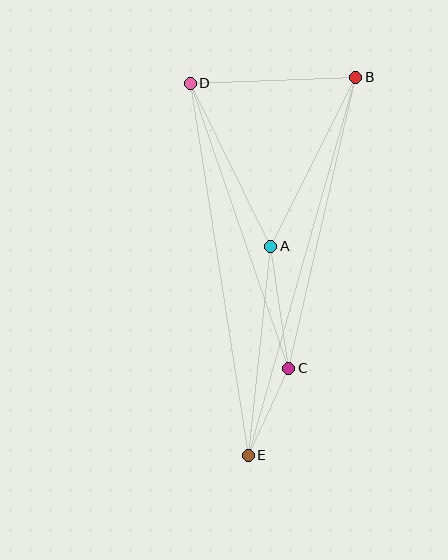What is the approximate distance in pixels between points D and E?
The distance between D and E is approximately 377 pixels.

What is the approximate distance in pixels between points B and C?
The distance between B and C is approximately 299 pixels.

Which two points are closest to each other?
Points C and E are closest to each other.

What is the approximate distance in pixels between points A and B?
The distance between A and B is approximately 189 pixels.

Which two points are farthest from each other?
Points B and E are farthest from each other.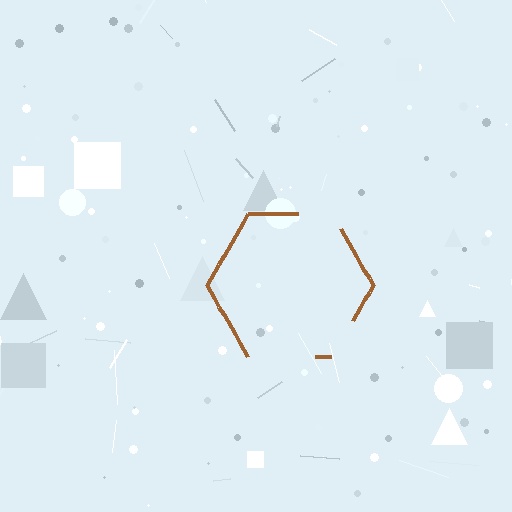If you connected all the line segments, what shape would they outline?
They would outline a hexagon.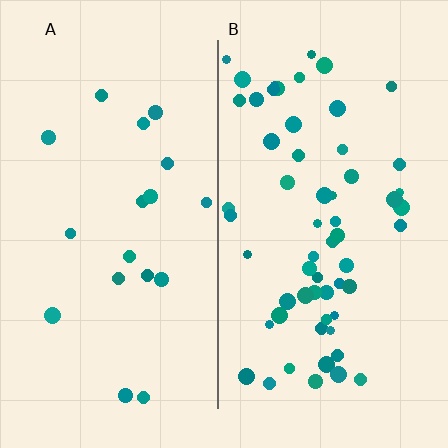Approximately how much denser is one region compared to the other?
Approximately 3.3× — region B over region A.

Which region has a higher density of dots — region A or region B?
B (the right).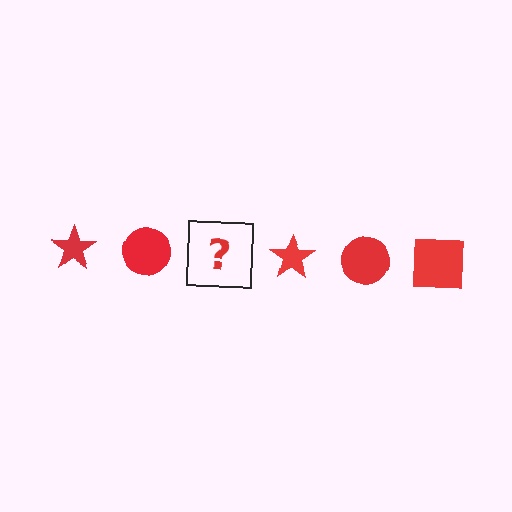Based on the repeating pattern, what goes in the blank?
The blank should be a red square.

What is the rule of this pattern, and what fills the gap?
The rule is that the pattern cycles through star, circle, square shapes in red. The gap should be filled with a red square.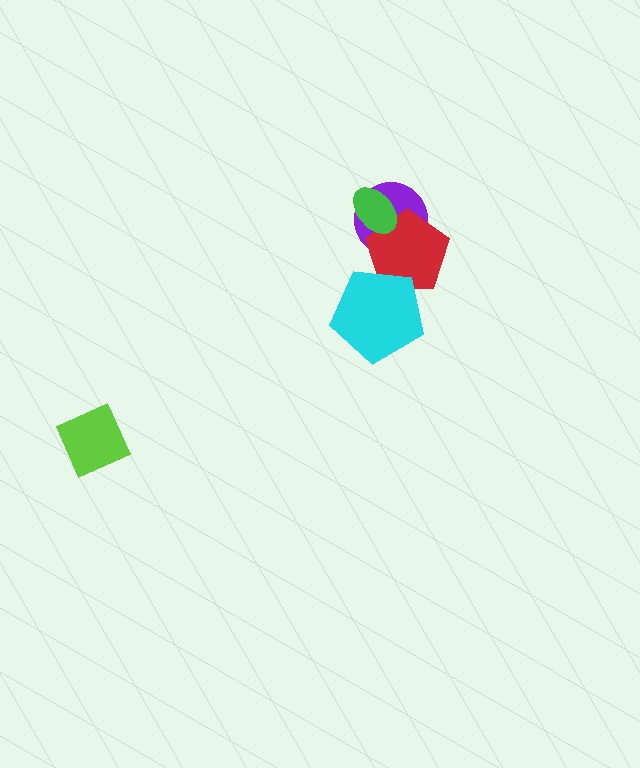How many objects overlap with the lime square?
0 objects overlap with the lime square.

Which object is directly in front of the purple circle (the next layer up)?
The red pentagon is directly in front of the purple circle.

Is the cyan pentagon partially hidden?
No, no other shape covers it.